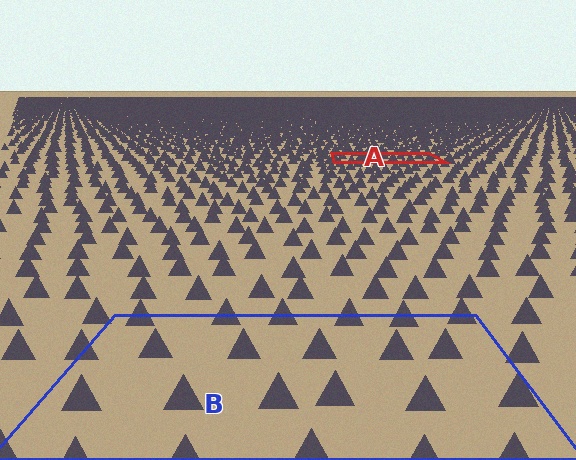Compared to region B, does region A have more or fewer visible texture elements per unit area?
Region A has more texture elements per unit area — they are packed more densely because it is farther away.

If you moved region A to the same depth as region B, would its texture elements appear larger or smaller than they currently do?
They would appear larger. At a closer depth, the same texture elements are projected at a bigger on-screen size.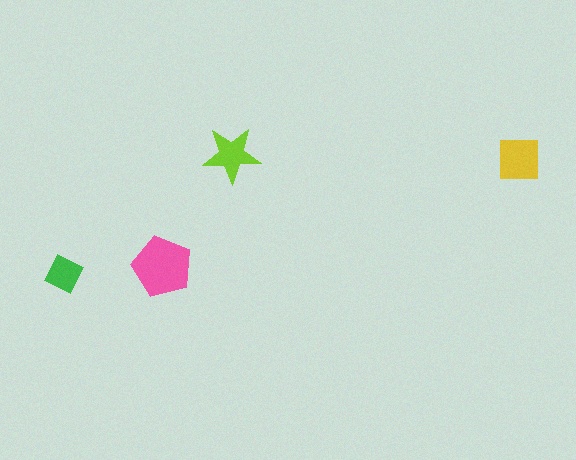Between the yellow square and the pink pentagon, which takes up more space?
The pink pentagon.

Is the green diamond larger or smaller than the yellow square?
Smaller.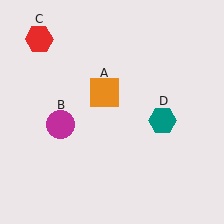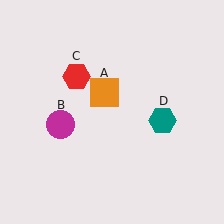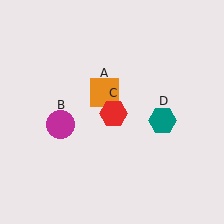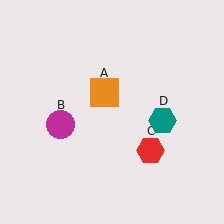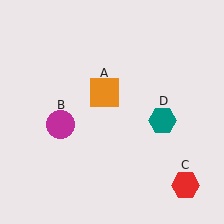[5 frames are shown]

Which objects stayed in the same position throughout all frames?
Orange square (object A) and magenta circle (object B) and teal hexagon (object D) remained stationary.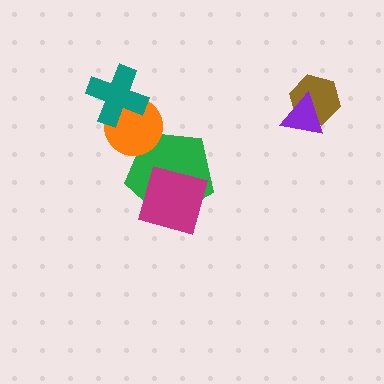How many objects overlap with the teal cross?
1 object overlaps with the teal cross.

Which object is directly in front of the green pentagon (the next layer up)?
The orange circle is directly in front of the green pentagon.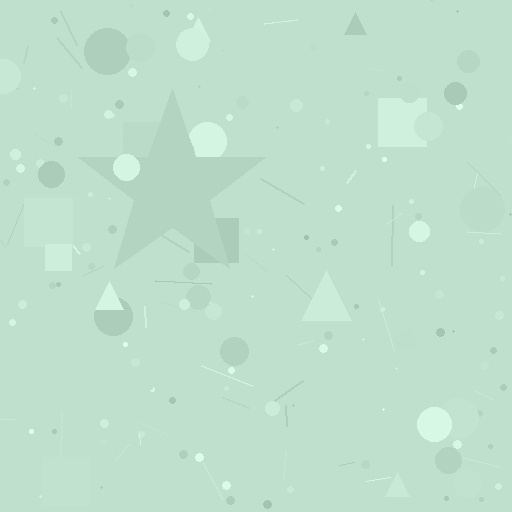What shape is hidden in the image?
A star is hidden in the image.